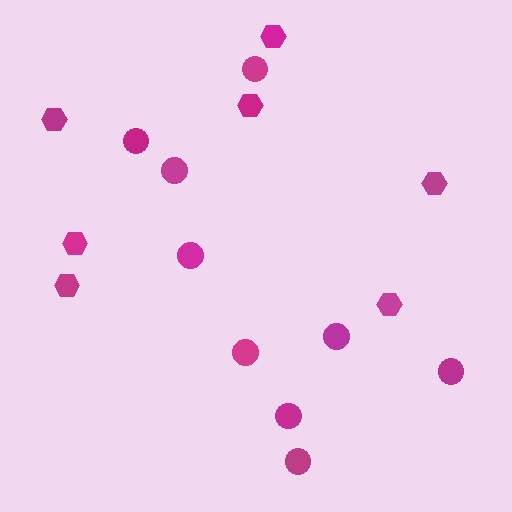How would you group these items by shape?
There are 2 groups: one group of circles (9) and one group of hexagons (7).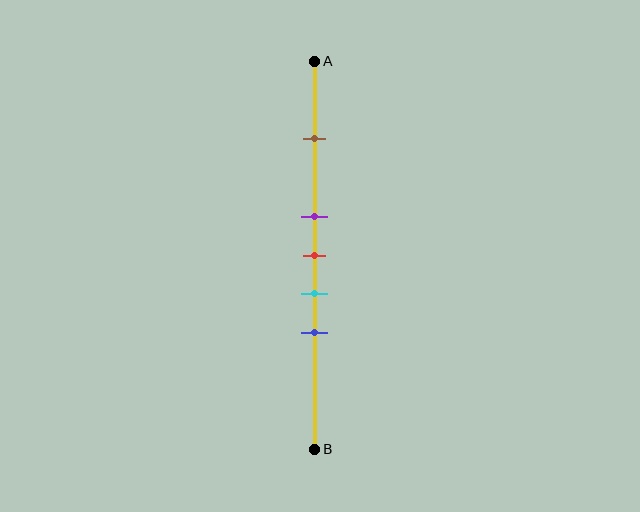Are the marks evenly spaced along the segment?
No, the marks are not evenly spaced.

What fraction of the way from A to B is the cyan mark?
The cyan mark is approximately 60% (0.6) of the way from A to B.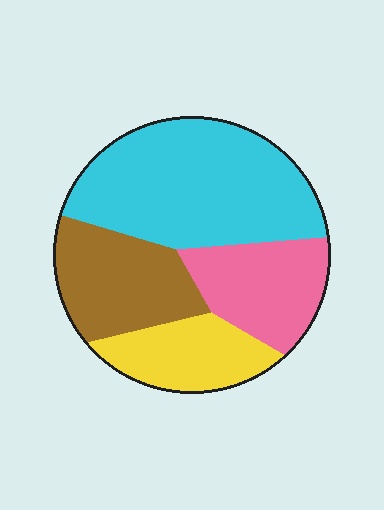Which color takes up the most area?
Cyan, at roughly 40%.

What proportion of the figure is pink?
Pink covers roughly 20% of the figure.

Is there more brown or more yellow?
Brown.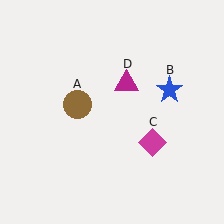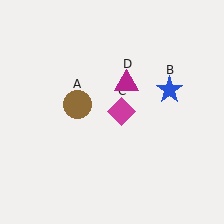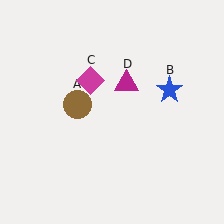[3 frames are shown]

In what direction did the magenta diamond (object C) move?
The magenta diamond (object C) moved up and to the left.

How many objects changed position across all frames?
1 object changed position: magenta diamond (object C).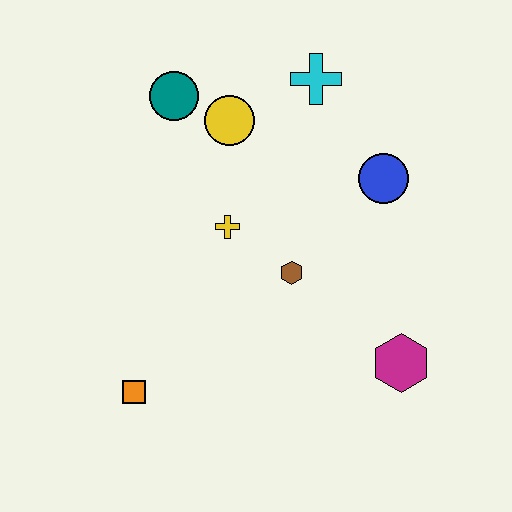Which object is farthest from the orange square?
The cyan cross is farthest from the orange square.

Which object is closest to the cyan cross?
The yellow circle is closest to the cyan cross.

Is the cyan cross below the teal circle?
No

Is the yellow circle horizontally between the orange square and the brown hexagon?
Yes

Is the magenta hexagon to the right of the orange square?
Yes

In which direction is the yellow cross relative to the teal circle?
The yellow cross is below the teal circle.